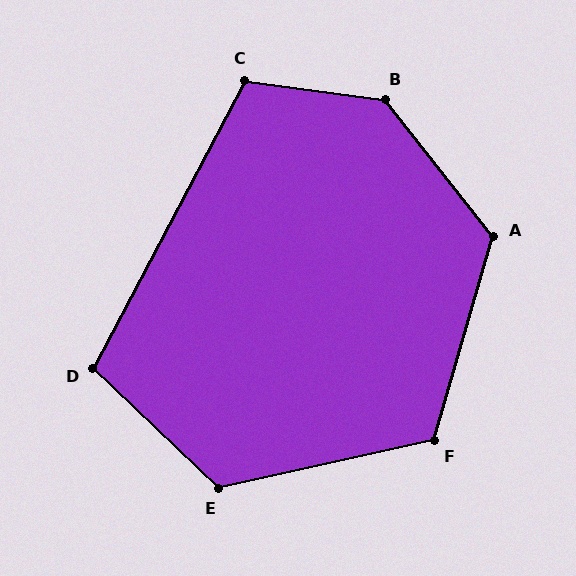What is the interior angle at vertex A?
Approximately 126 degrees (obtuse).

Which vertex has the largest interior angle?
B, at approximately 136 degrees.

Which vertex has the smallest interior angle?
D, at approximately 106 degrees.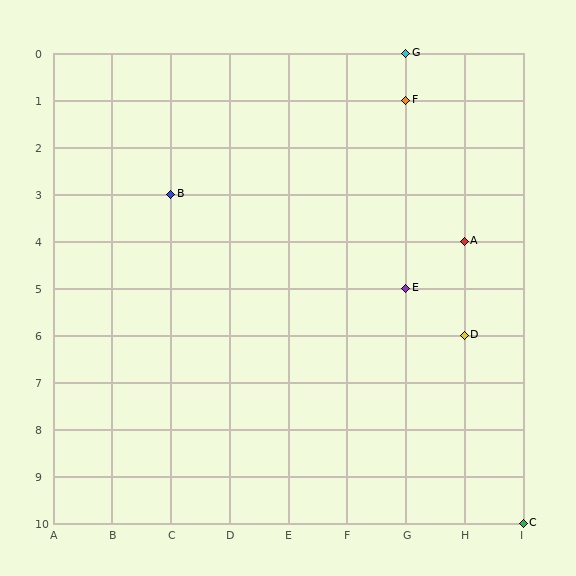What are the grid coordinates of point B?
Point B is at grid coordinates (C, 3).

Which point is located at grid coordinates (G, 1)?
Point F is at (G, 1).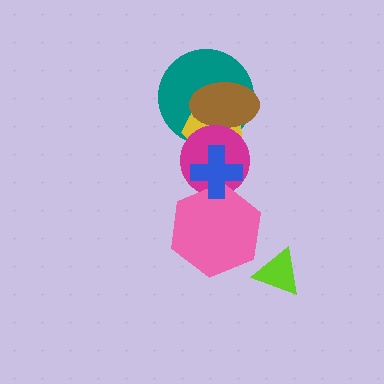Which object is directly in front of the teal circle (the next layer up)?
The yellow pentagon is directly in front of the teal circle.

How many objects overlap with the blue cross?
3 objects overlap with the blue cross.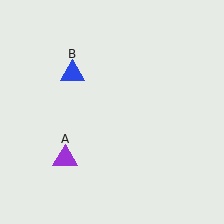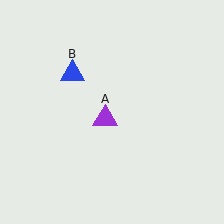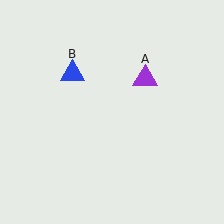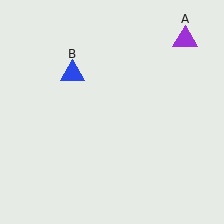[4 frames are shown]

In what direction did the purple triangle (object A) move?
The purple triangle (object A) moved up and to the right.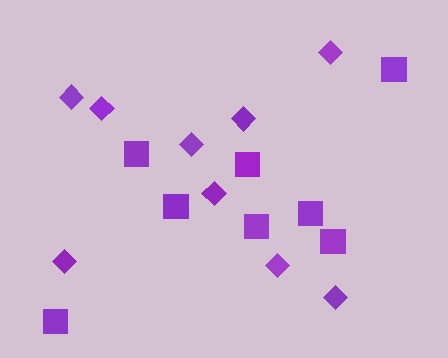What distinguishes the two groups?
There are 2 groups: one group of squares (8) and one group of diamonds (9).